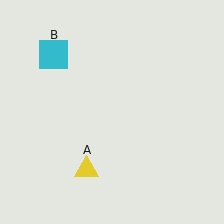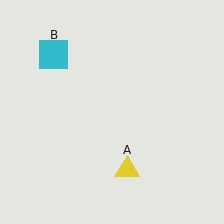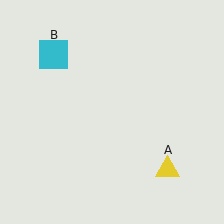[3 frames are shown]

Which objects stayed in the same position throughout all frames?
Cyan square (object B) remained stationary.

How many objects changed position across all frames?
1 object changed position: yellow triangle (object A).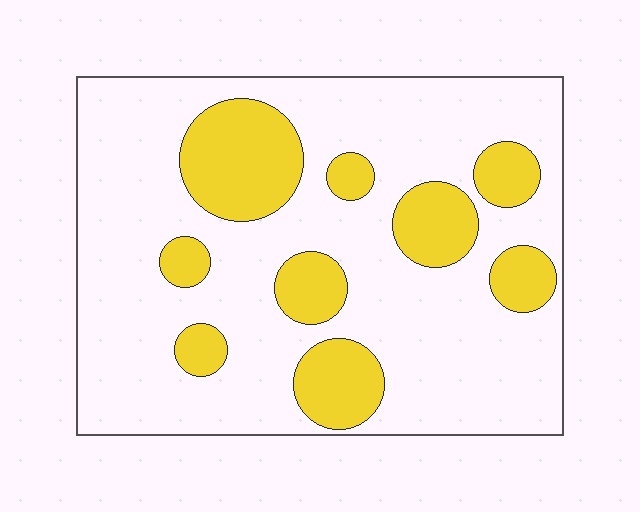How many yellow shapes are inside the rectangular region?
9.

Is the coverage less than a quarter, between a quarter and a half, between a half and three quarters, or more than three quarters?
Less than a quarter.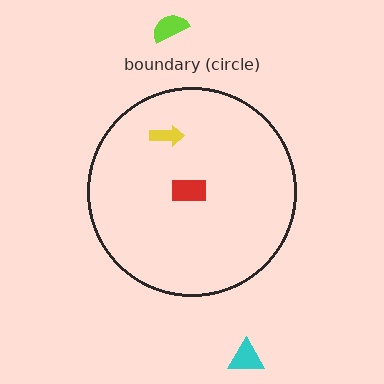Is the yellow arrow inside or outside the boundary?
Inside.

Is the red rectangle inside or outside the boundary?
Inside.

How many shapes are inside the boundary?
2 inside, 2 outside.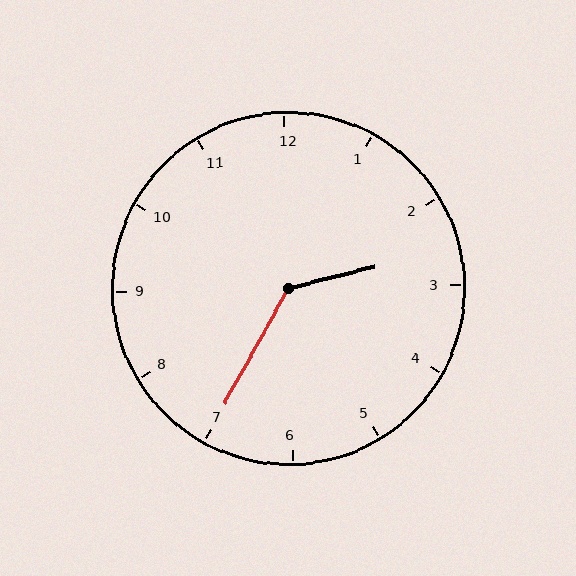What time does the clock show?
2:35.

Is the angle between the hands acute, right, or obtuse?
It is obtuse.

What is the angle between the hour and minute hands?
Approximately 132 degrees.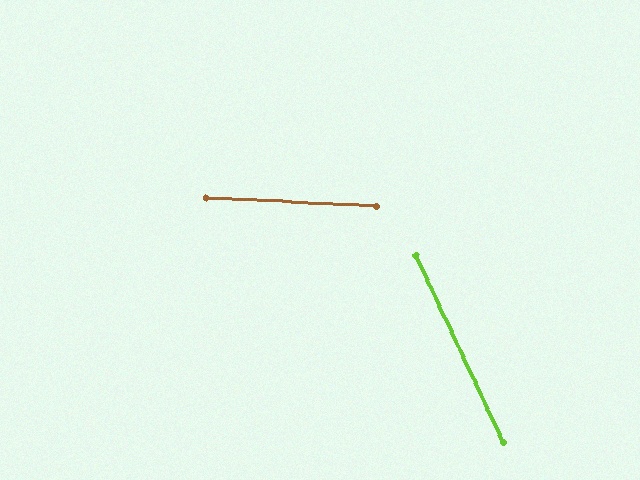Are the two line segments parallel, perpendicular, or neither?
Neither parallel nor perpendicular — they differ by about 62°.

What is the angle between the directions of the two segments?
Approximately 62 degrees.